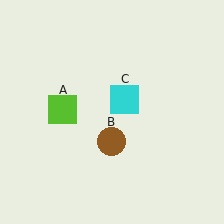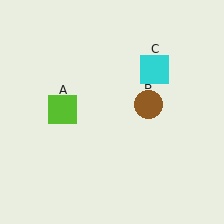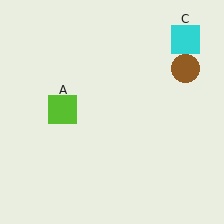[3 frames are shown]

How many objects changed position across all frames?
2 objects changed position: brown circle (object B), cyan square (object C).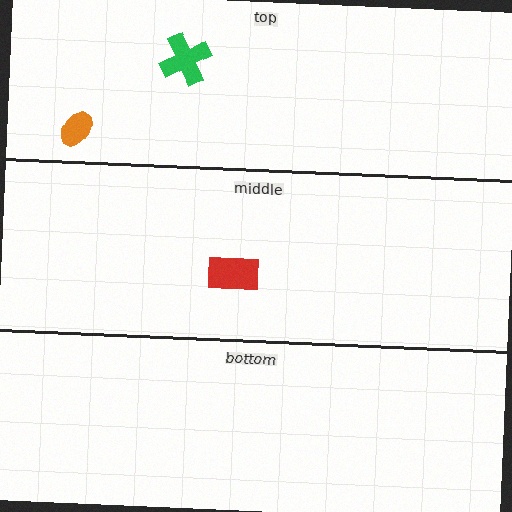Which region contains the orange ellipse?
The top region.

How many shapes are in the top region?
2.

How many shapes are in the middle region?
1.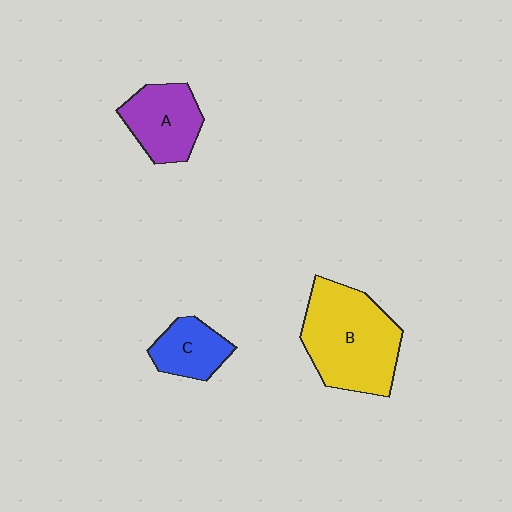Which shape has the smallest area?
Shape C (blue).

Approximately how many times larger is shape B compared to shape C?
Approximately 2.3 times.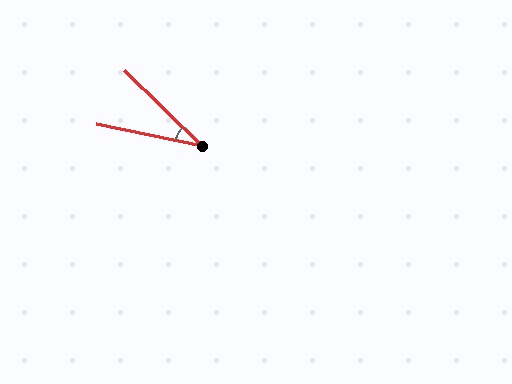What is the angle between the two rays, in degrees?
Approximately 32 degrees.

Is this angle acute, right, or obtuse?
It is acute.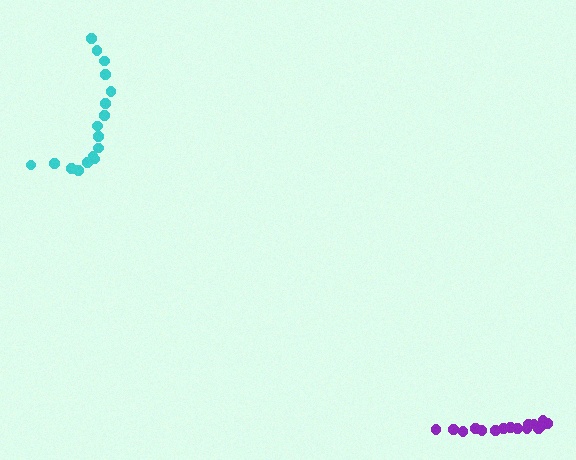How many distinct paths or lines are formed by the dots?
There are 2 distinct paths.